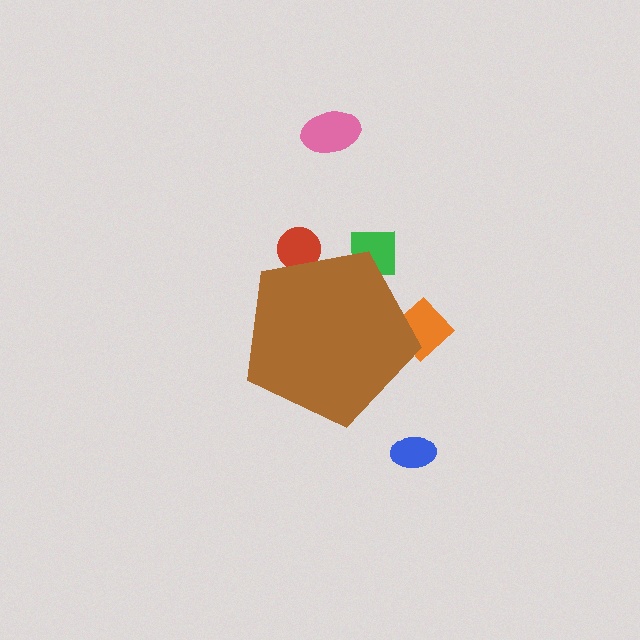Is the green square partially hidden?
Yes, the green square is partially hidden behind the brown pentagon.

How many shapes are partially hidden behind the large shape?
3 shapes are partially hidden.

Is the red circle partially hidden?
Yes, the red circle is partially hidden behind the brown pentagon.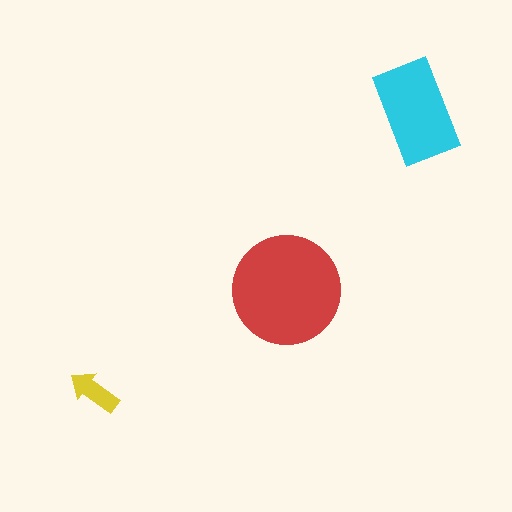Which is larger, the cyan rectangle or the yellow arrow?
The cyan rectangle.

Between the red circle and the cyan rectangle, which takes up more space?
The red circle.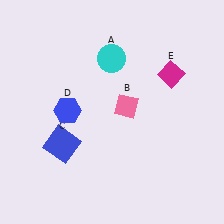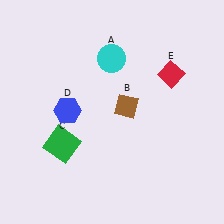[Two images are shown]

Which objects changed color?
B changed from pink to brown. C changed from blue to green. E changed from magenta to red.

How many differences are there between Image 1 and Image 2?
There are 3 differences between the two images.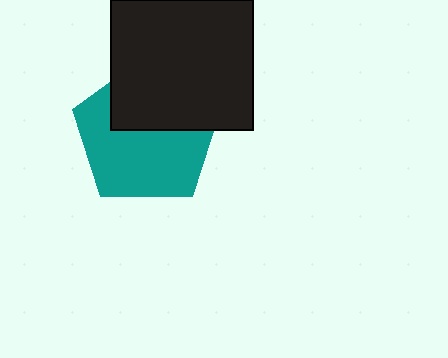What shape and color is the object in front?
The object in front is a black rectangle.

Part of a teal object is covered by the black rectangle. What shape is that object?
It is a pentagon.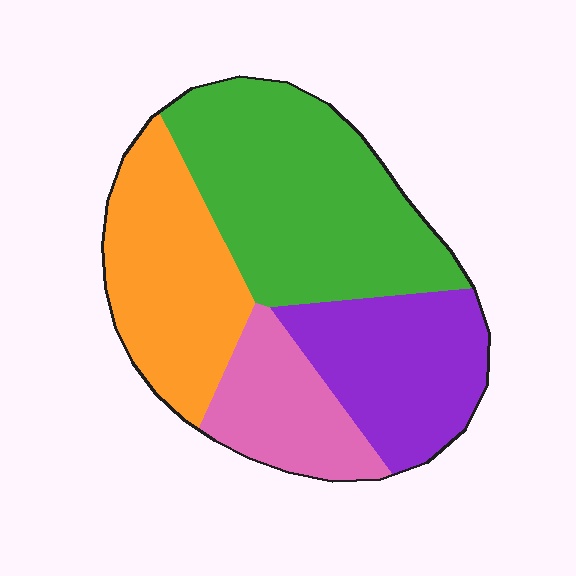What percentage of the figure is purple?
Purple covers about 20% of the figure.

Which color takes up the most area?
Green, at roughly 35%.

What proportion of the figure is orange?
Orange covers roughly 25% of the figure.